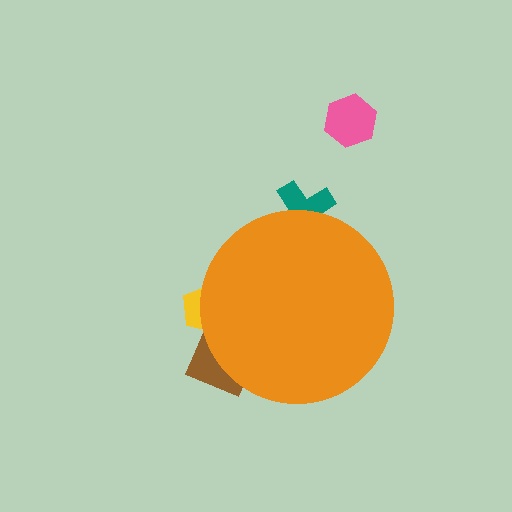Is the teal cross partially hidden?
Yes, the teal cross is partially hidden behind the orange circle.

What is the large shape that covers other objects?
An orange circle.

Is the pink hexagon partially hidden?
No, the pink hexagon is fully visible.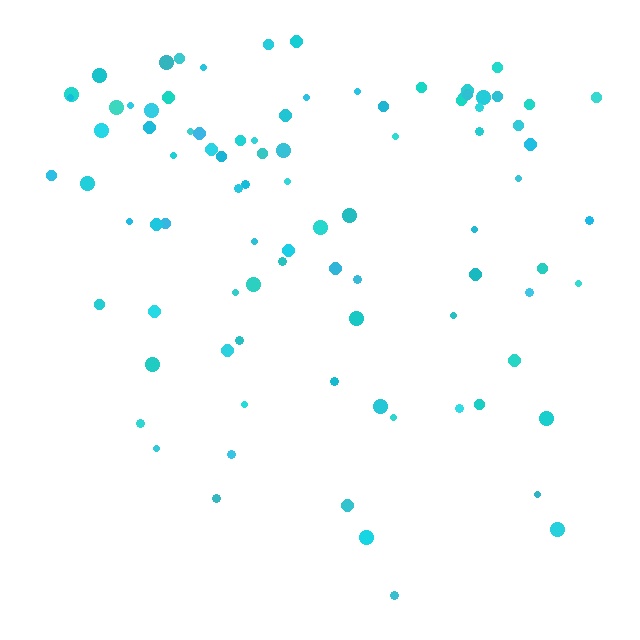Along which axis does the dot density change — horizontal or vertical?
Vertical.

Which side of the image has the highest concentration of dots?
The top.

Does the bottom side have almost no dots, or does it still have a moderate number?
Still a moderate number, just noticeably fewer than the top.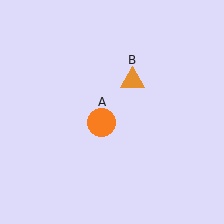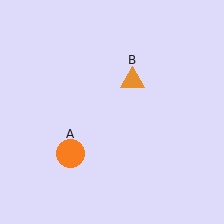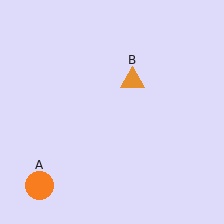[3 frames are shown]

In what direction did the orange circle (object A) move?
The orange circle (object A) moved down and to the left.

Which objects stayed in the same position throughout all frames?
Orange triangle (object B) remained stationary.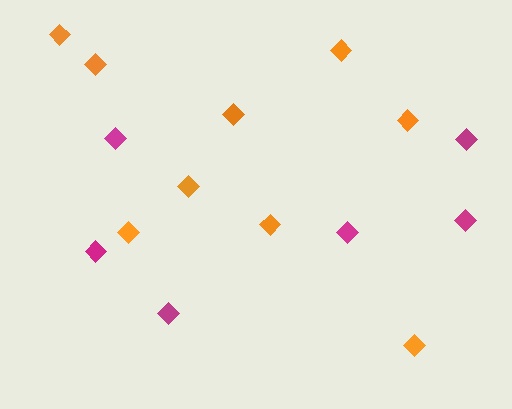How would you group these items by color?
There are 2 groups: one group of magenta diamonds (6) and one group of orange diamonds (9).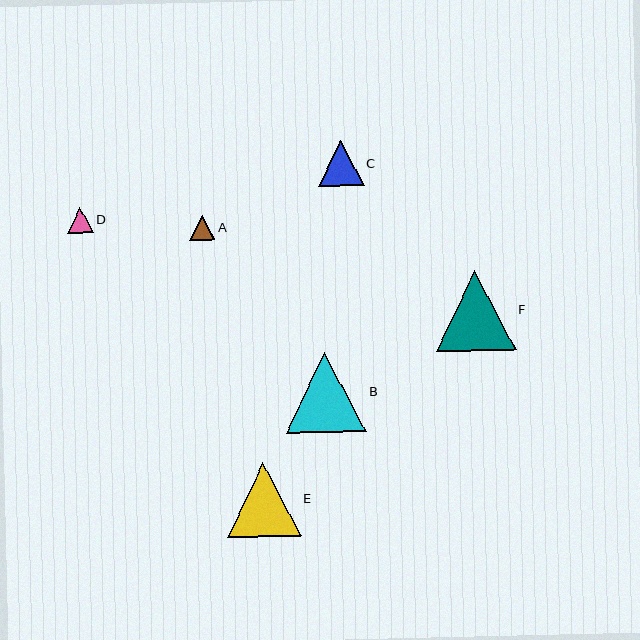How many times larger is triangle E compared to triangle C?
Triangle E is approximately 1.6 times the size of triangle C.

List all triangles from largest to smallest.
From largest to smallest: F, B, E, C, D, A.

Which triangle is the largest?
Triangle F is the largest with a size of approximately 80 pixels.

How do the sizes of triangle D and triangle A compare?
Triangle D and triangle A are approximately the same size.